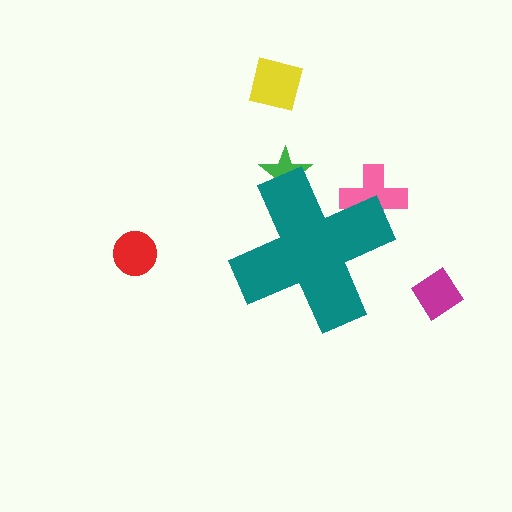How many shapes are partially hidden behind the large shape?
2 shapes are partially hidden.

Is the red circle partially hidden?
No, the red circle is fully visible.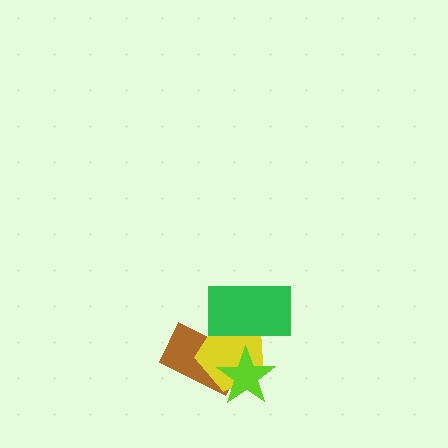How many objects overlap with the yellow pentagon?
3 objects overlap with the yellow pentagon.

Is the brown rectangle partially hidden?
Yes, it is partially covered by another shape.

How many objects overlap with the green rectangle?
2 objects overlap with the green rectangle.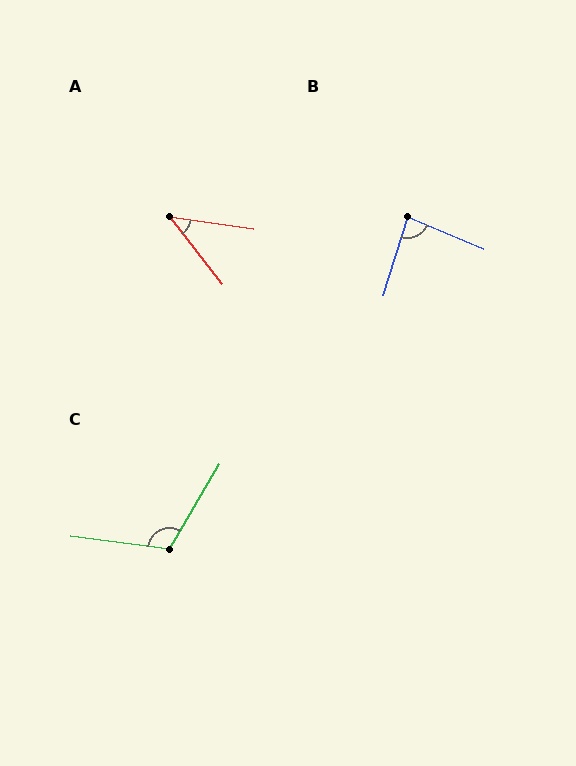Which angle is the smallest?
A, at approximately 44 degrees.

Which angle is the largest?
C, at approximately 113 degrees.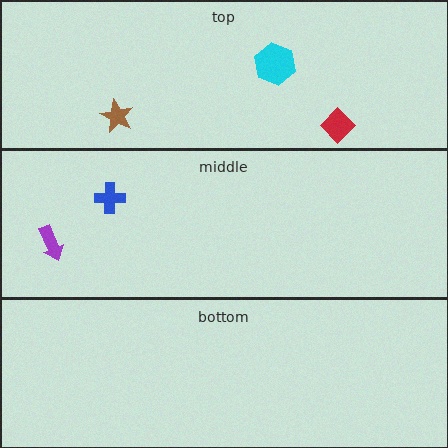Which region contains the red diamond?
The top region.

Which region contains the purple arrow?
The middle region.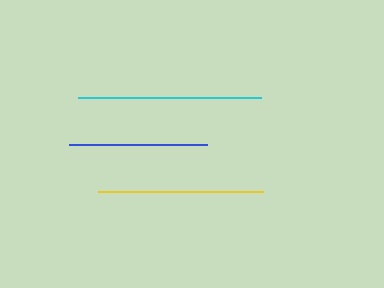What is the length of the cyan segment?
The cyan segment is approximately 183 pixels long.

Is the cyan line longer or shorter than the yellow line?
The cyan line is longer than the yellow line.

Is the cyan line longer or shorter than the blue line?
The cyan line is longer than the blue line.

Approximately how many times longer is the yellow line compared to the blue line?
The yellow line is approximately 1.2 times the length of the blue line.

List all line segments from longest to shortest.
From longest to shortest: cyan, yellow, blue.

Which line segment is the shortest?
The blue line is the shortest at approximately 138 pixels.